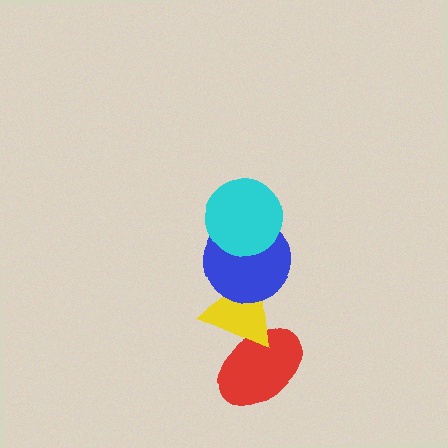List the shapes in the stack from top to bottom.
From top to bottom: the cyan circle, the blue circle, the yellow triangle, the red ellipse.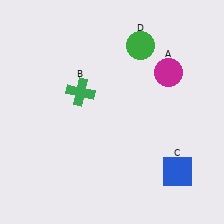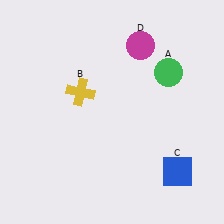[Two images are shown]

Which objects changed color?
A changed from magenta to green. B changed from green to yellow. D changed from green to magenta.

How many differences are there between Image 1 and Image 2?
There are 3 differences between the two images.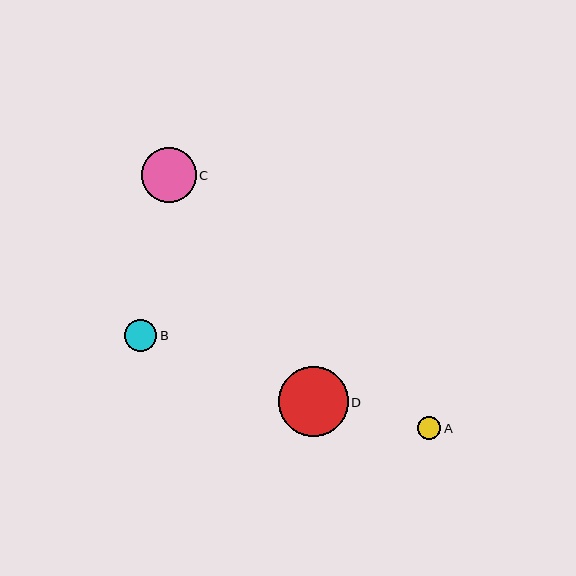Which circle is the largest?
Circle D is the largest with a size of approximately 70 pixels.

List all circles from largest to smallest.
From largest to smallest: D, C, B, A.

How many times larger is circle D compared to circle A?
Circle D is approximately 3.0 times the size of circle A.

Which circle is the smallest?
Circle A is the smallest with a size of approximately 23 pixels.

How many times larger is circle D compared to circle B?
Circle D is approximately 2.1 times the size of circle B.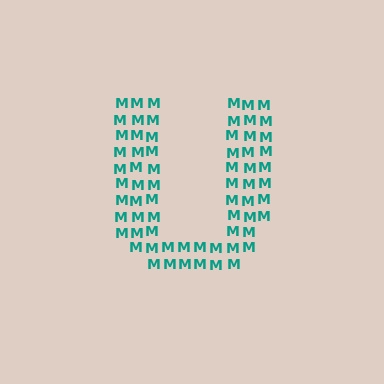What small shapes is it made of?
It is made of small letter M's.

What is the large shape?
The large shape is the letter U.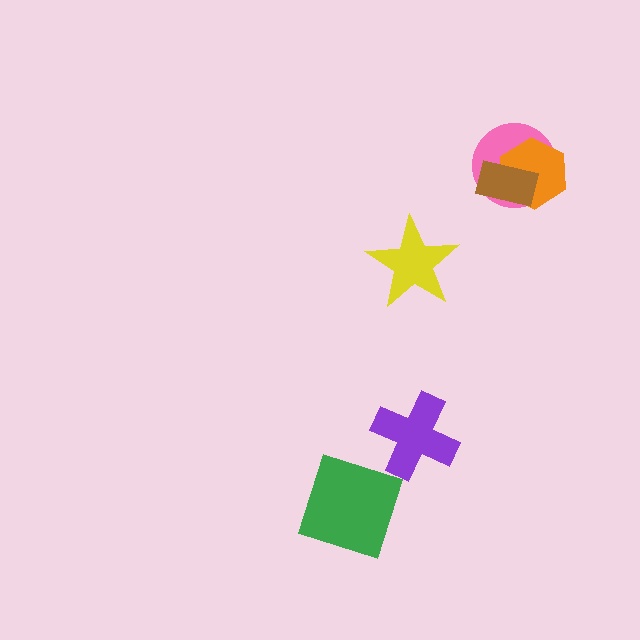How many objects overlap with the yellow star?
0 objects overlap with the yellow star.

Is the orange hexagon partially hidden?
Yes, it is partially covered by another shape.